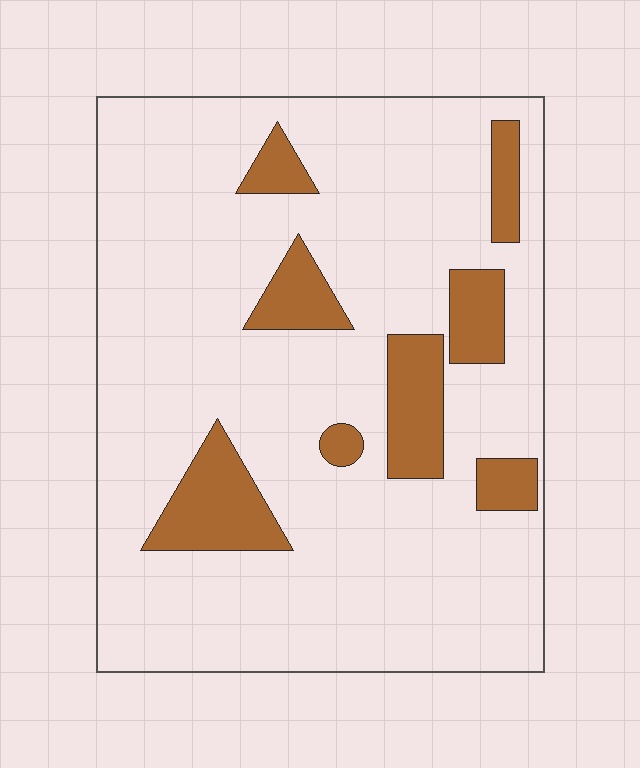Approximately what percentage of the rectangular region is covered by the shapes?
Approximately 15%.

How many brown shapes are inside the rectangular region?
8.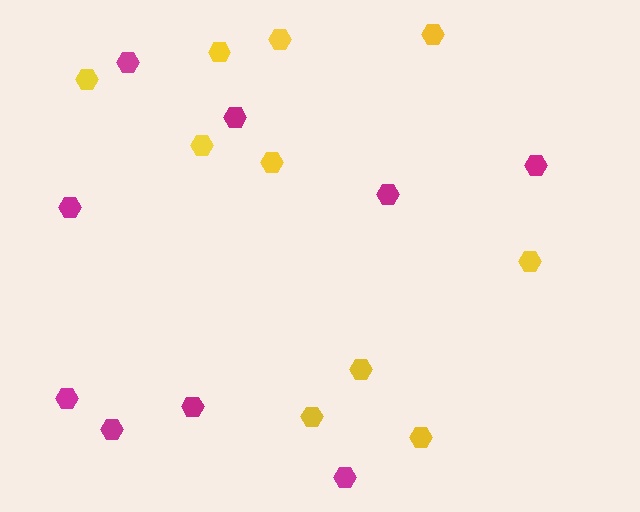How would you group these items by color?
There are 2 groups: one group of magenta hexagons (9) and one group of yellow hexagons (10).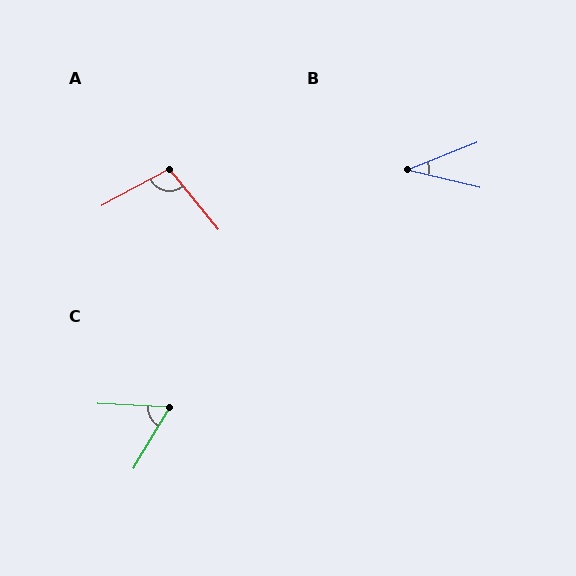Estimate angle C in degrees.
Approximately 62 degrees.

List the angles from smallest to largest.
B (35°), C (62°), A (101°).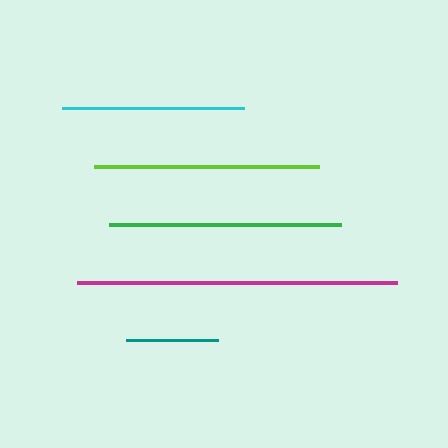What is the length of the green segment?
The green segment is approximately 233 pixels long.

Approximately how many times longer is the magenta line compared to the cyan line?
The magenta line is approximately 1.8 times the length of the cyan line.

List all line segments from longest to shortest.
From longest to shortest: magenta, green, lime, cyan, teal.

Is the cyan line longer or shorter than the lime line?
The lime line is longer than the cyan line.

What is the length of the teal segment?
The teal segment is approximately 92 pixels long.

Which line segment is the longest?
The magenta line is the longest at approximately 320 pixels.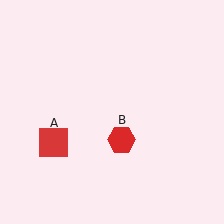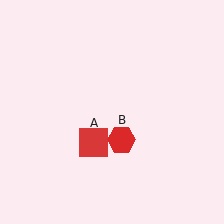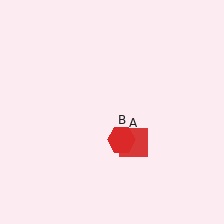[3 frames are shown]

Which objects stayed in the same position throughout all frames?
Red hexagon (object B) remained stationary.